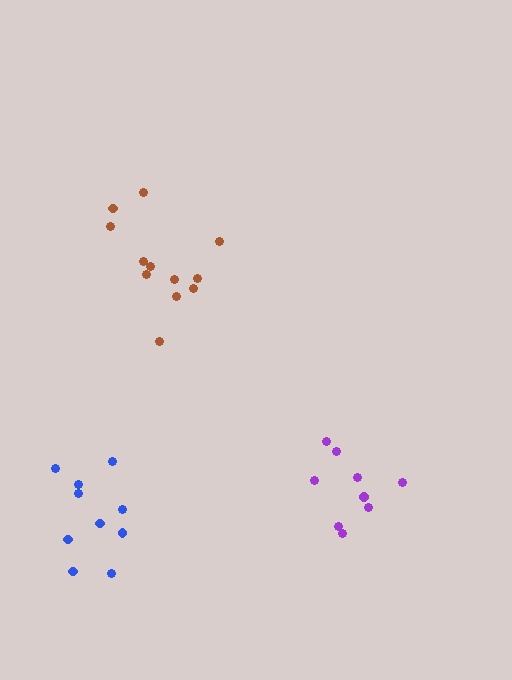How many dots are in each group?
Group 1: 12 dots, Group 2: 10 dots, Group 3: 9 dots (31 total).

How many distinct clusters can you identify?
There are 3 distinct clusters.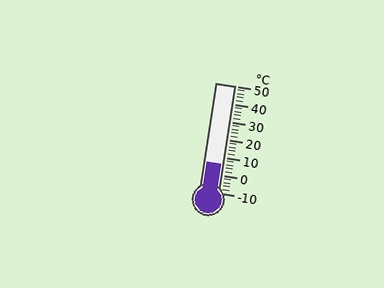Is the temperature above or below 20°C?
The temperature is below 20°C.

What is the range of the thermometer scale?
The thermometer scale ranges from -10°C to 50°C.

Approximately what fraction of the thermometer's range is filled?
The thermometer is filled to approximately 25% of its range.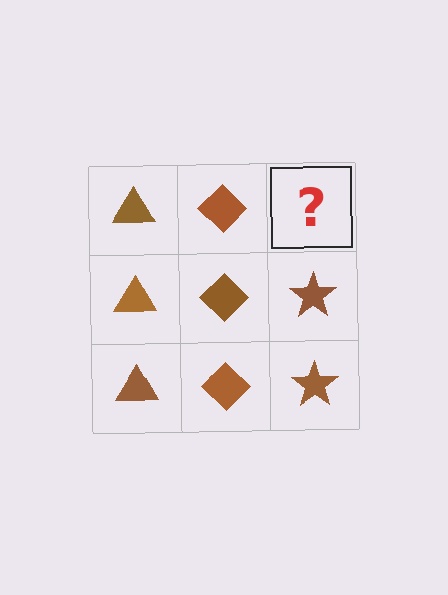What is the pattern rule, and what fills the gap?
The rule is that each column has a consistent shape. The gap should be filled with a brown star.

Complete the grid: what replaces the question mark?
The question mark should be replaced with a brown star.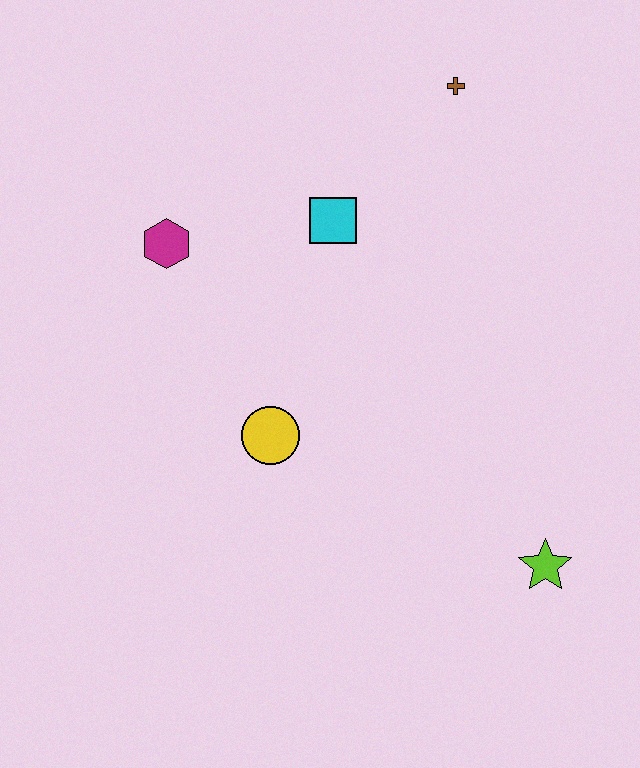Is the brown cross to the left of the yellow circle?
No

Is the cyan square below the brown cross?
Yes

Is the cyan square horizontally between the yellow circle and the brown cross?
Yes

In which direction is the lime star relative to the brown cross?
The lime star is below the brown cross.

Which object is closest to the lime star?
The yellow circle is closest to the lime star.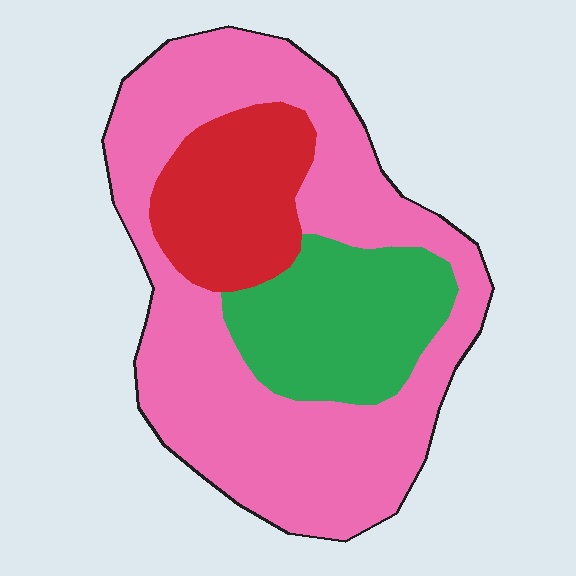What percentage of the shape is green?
Green takes up between a sixth and a third of the shape.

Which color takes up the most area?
Pink, at roughly 60%.